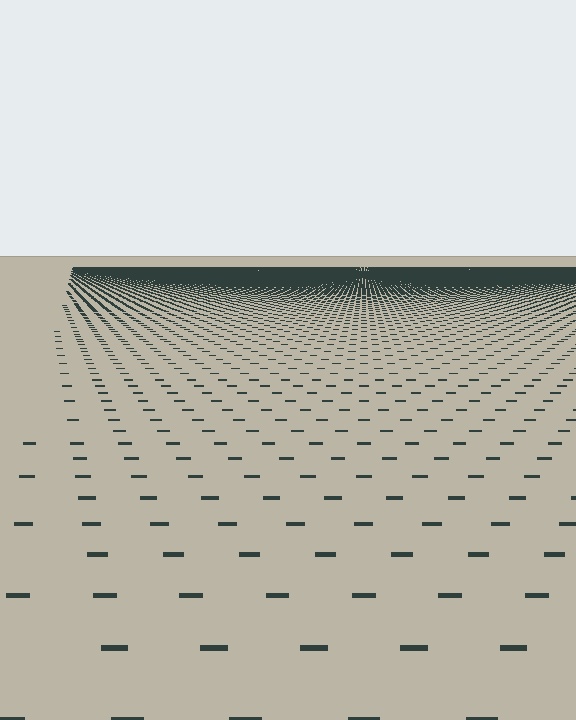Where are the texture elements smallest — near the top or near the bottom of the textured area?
Near the top.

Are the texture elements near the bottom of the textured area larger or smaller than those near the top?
Larger. Near the bottom, elements are closer to the viewer and appear at a bigger on-screen size.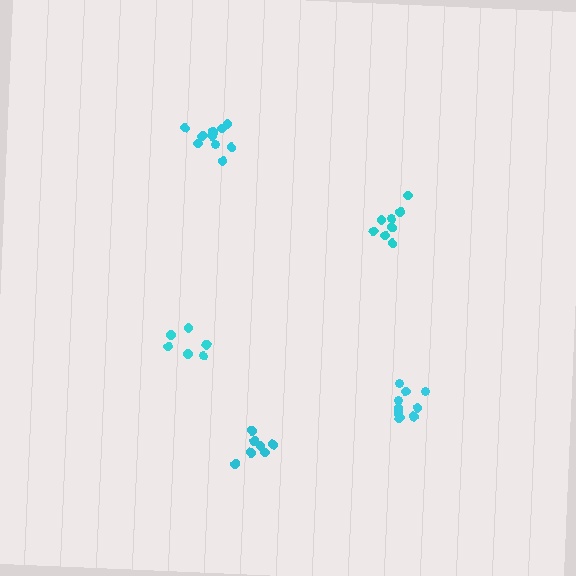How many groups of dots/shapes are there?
There are 5 groups.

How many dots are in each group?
Group 1: 6 dots, Group 2: 7 dots, Group 3: 10 dots, Group 4: 8 dots, Group 5: 10 dots (41 total).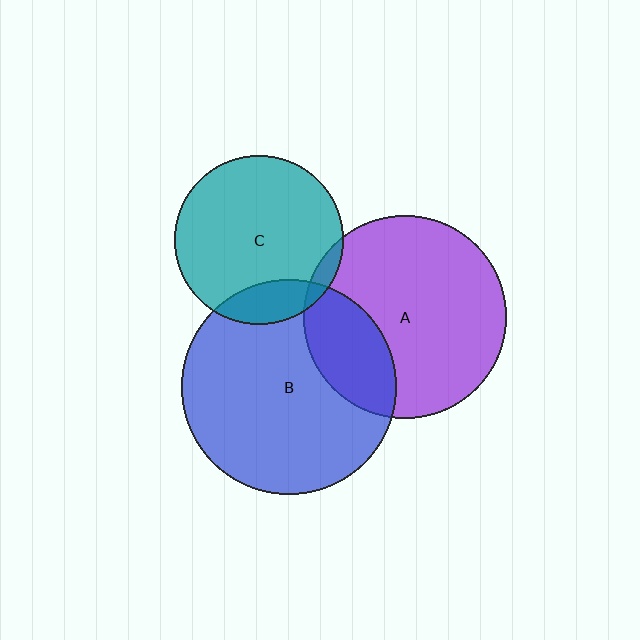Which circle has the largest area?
Circle B (blue).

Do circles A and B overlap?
Yes.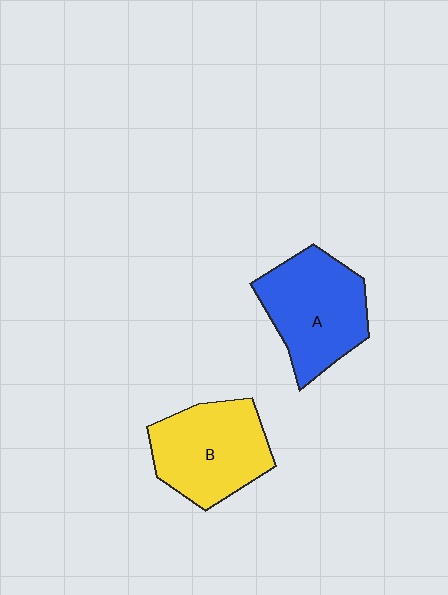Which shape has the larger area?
Shape A (blue).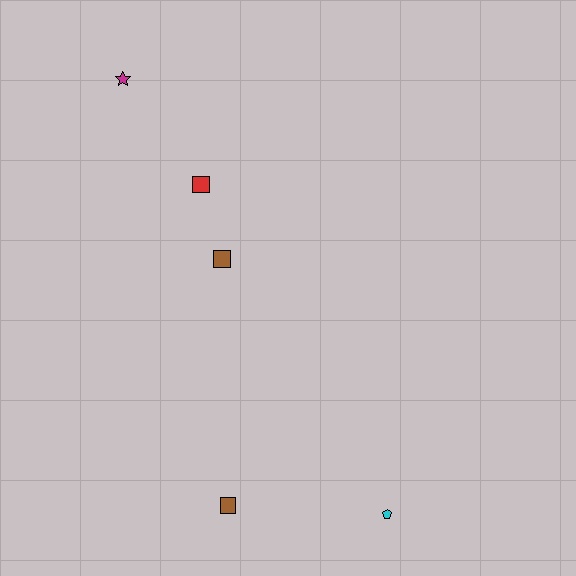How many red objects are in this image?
There is 1 red object.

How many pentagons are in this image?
There is 1 pentagon.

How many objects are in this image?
There are 5 objects.